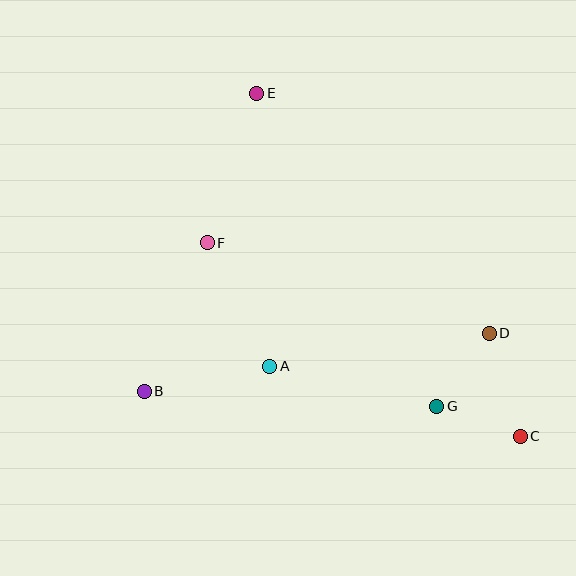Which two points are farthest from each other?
Points C and E are farthest from each other.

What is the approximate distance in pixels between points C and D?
The distance between C and D is approximately 108 pixels.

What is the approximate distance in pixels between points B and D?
The distance between B and D is approximately 350 pixels.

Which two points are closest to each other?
Points C and G are closest to each other.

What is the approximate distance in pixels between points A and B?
The distance between A and B is approximately 128 pixels.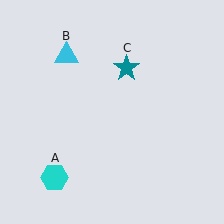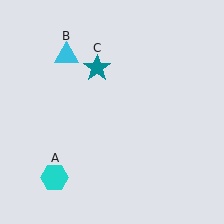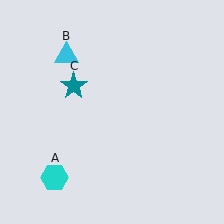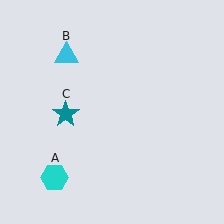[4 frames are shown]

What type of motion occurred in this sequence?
The teal star (object C) rotated counterclockwise around the center of the scene.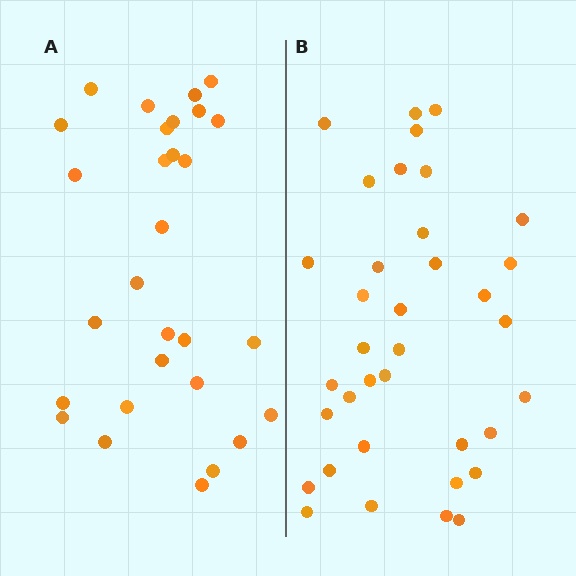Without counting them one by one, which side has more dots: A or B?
Region B (the right region) has more dots.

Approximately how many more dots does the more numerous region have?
Region B has roughly 8 or so more dots than region A.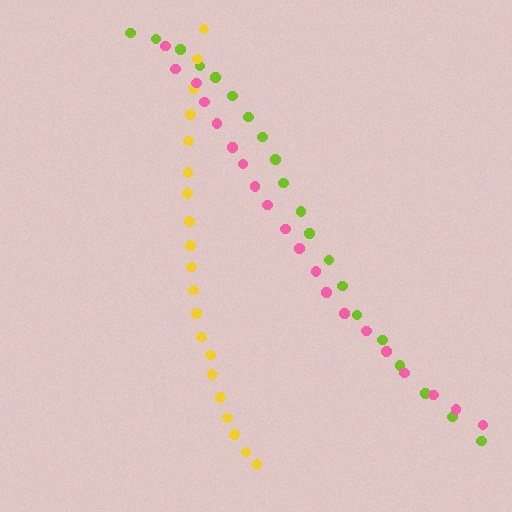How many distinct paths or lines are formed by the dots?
There are 3 distinct paths.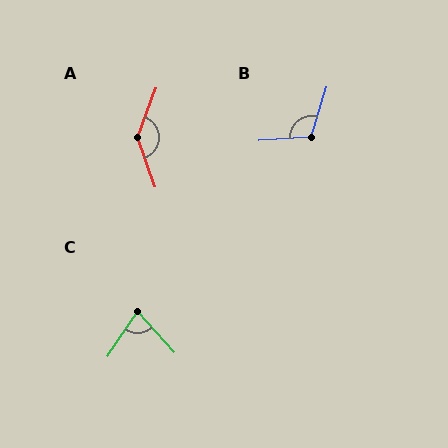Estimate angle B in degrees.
Approximately 111 degrees.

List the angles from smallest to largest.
C (75°), B (111°), A (141°).